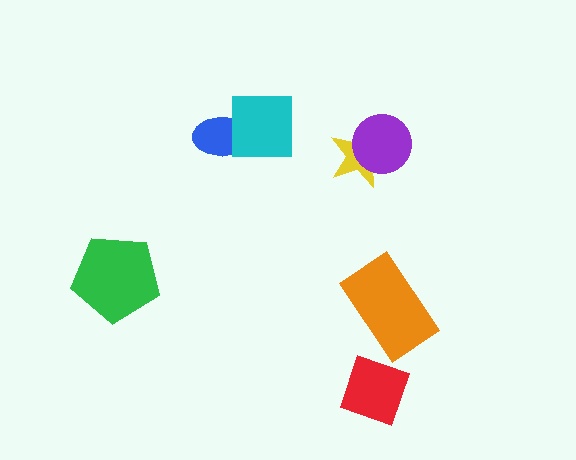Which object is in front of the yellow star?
The purple circle is in front of the yellow star.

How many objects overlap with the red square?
0 objects overlap with the red square.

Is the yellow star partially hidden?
Yes, it is partially covered by another shape.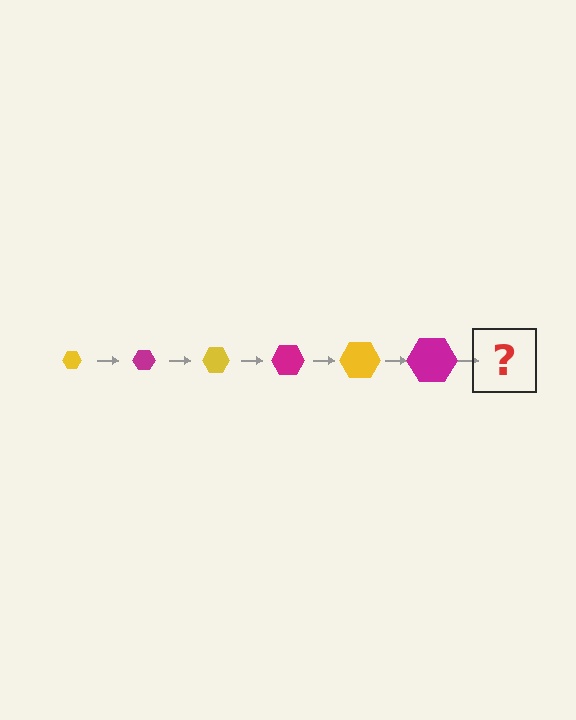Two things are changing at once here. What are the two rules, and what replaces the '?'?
The two rules are that the hexagon grows larger each step and the color cycles through yellow and magenta. The '?' should be a yellow hexagon, larger than the previous one.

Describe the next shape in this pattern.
It should be a yellow hexagon, larger than the previous one.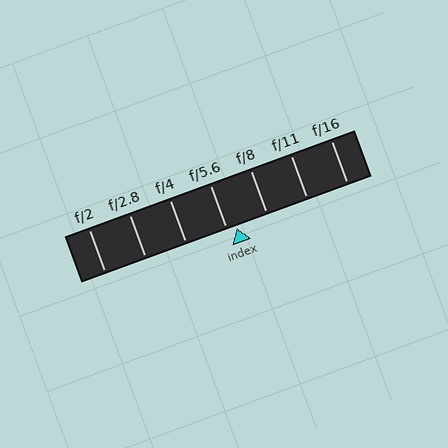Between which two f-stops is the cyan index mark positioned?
The index mark is between f/5.6 and f/8.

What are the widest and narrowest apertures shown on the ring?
The widest aperture shown is f/2 and the narrowest is f/16.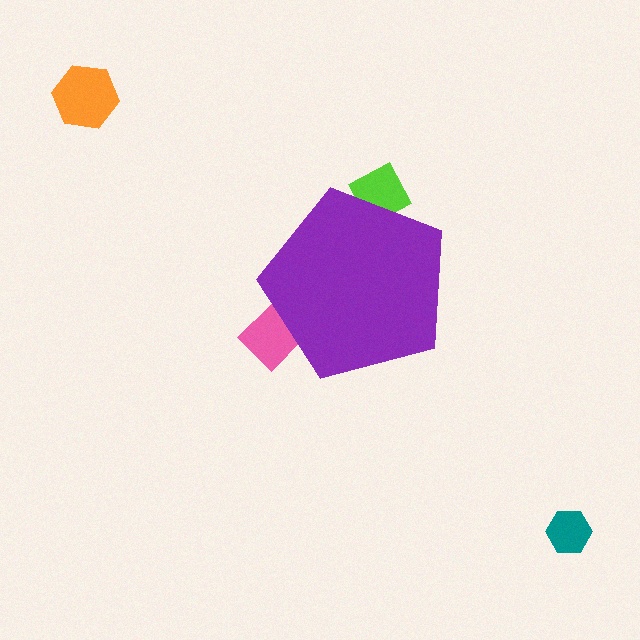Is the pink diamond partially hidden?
Yes, the pink diamond is partially hidden behind the purple pentagon.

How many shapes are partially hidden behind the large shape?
2 shapes are partially hidden.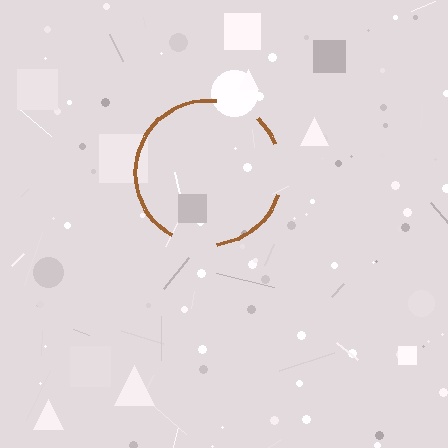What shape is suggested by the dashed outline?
The dashed outline suggests a circle.